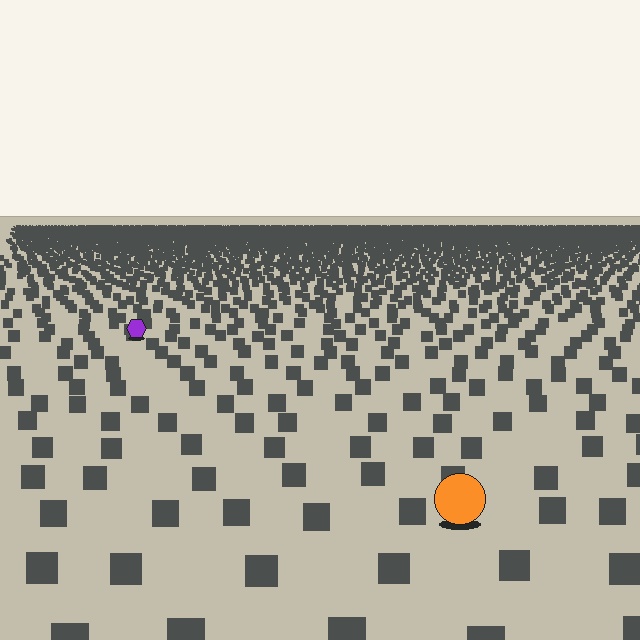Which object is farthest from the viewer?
The purple hexagon is farthest from the viewer. It appears smaller and the ground texture around it is denser.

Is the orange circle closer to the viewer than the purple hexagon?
Yes. The orange circle is closer — you can tell from the texture gradient: the ground texture is coarser near it.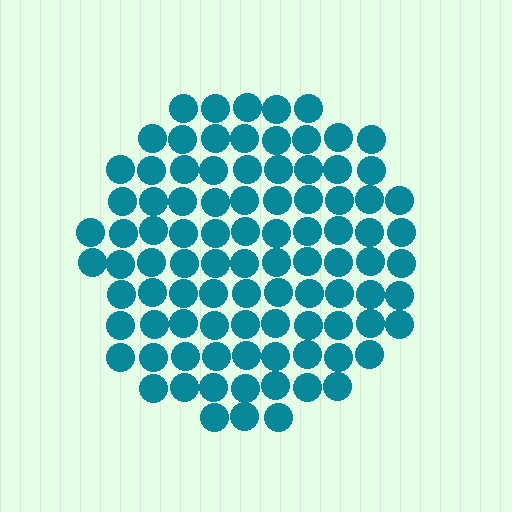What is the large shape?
The large shape is a circle.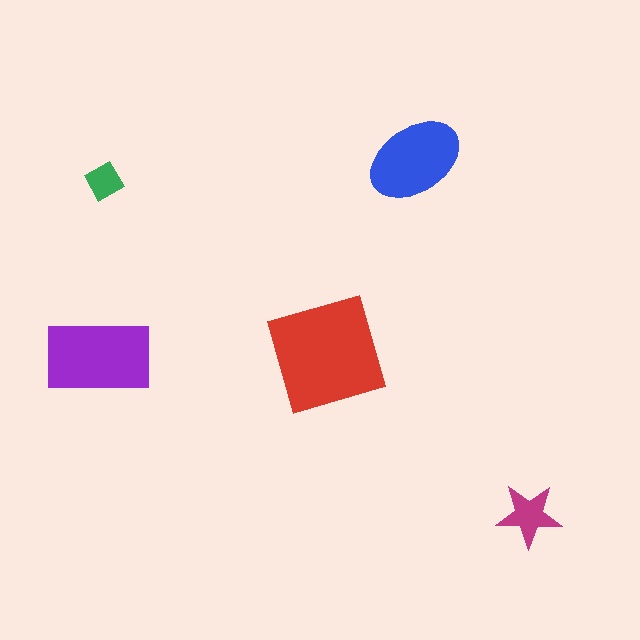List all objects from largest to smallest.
The red square, the purple rectangle, the blue ellipse, the magenta star, the green diamond.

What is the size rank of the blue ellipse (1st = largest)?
3rd.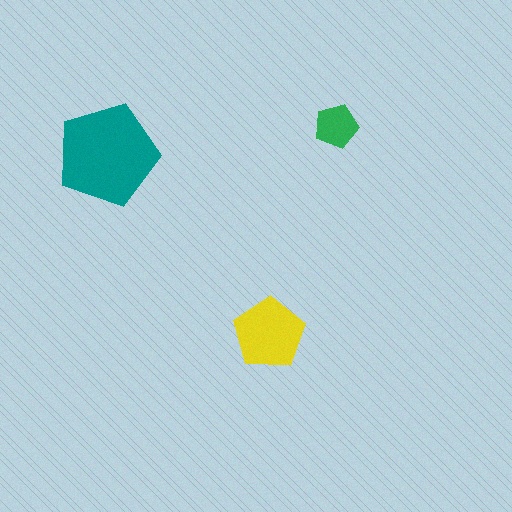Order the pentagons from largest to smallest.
the teal one, the yellow one, the green one.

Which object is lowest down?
The yellow pentagon is bottommost.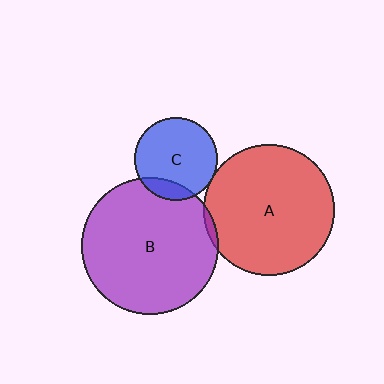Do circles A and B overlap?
Yes.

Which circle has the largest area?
Circle B (purple).